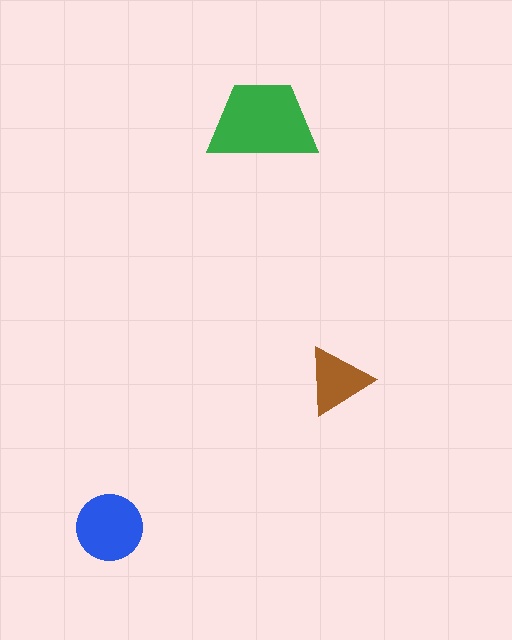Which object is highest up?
The green trapezoid is topmost.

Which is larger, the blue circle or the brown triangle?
The blue circle.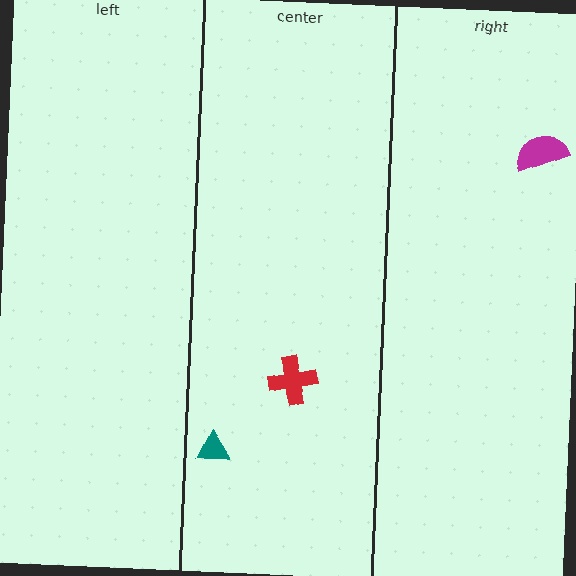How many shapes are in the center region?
2.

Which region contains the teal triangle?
The center region.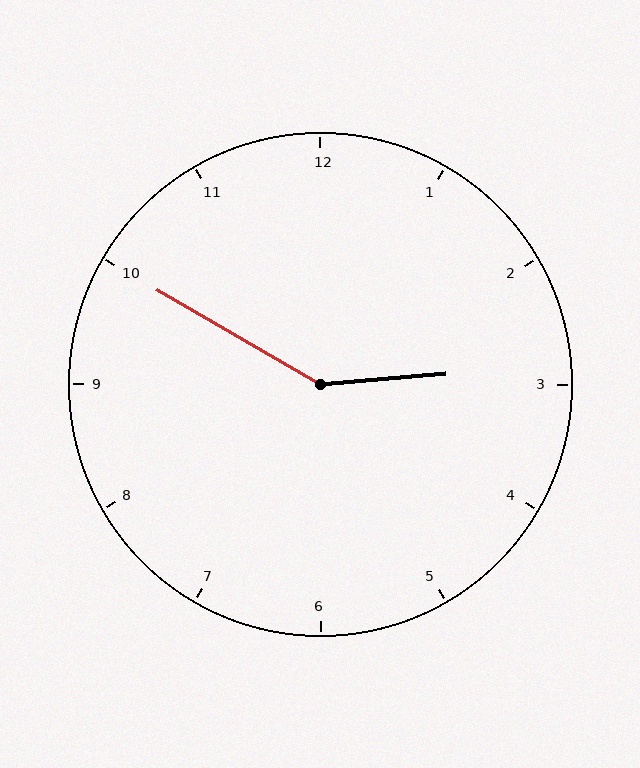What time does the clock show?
2:50.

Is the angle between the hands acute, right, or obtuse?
It is obtuse.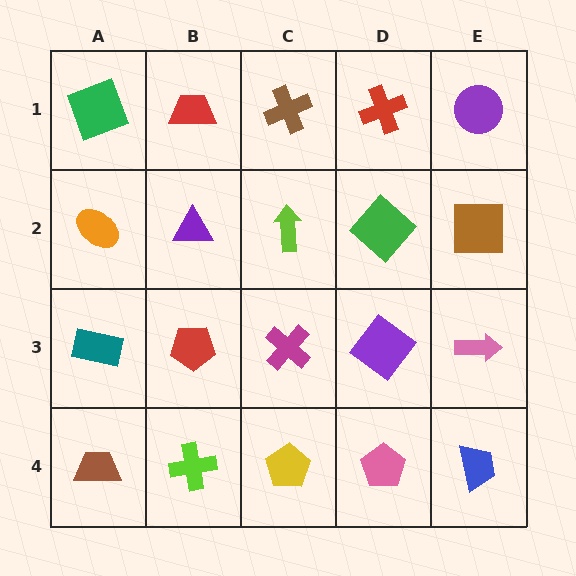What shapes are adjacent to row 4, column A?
A teal rectangle (row 3, column A), a lime cross (row 4, column B).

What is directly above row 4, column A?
A teal rectangle.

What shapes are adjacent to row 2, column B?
A red trapezoid (row 1, column B), a red pentagon (row 3, column B), an orange ellipse (row 2, column A), a lime arrow (row 2, column C).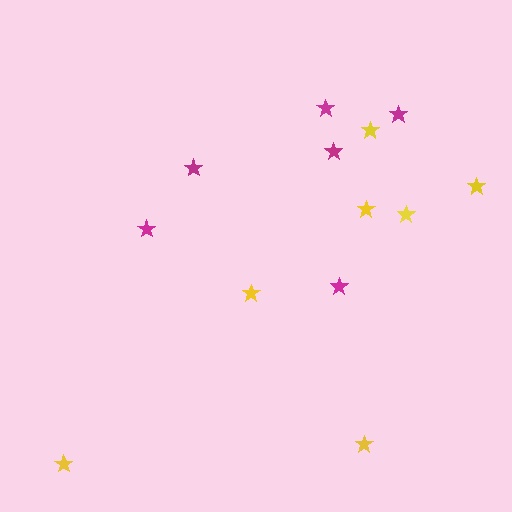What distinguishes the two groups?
There are 2 groups: one group of magenta stars (6) and one group of yellow stars (7).